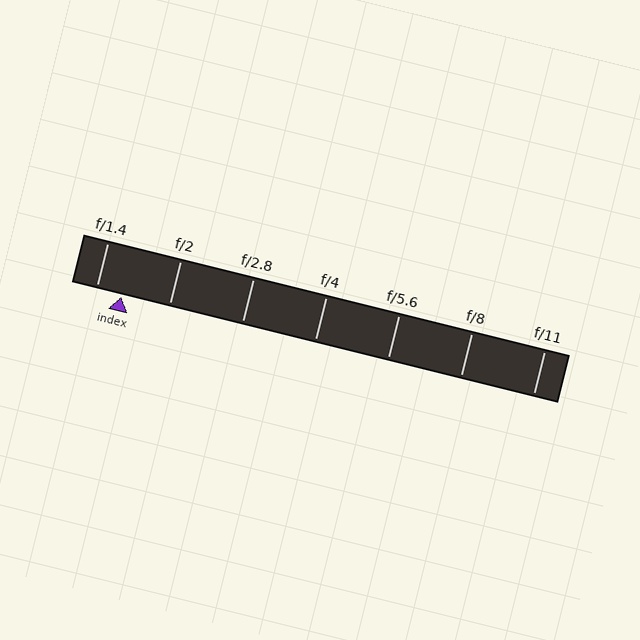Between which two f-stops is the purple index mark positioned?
The index mark is between f/1.4 and f/2.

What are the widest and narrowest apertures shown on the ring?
The widest aperture shown is f/1.4 and the narrowest is f/11.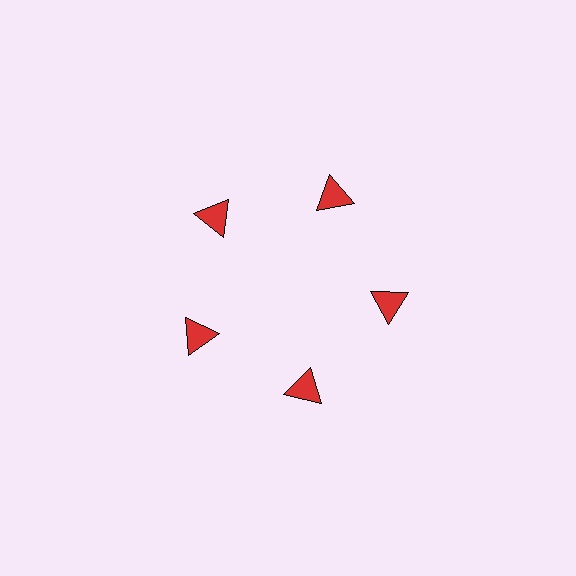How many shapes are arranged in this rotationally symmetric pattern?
There are 5 shapes, arranged in 5 groups of 1.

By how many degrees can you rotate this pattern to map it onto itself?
The pattern maps onto itself every 72 degrees of rotation.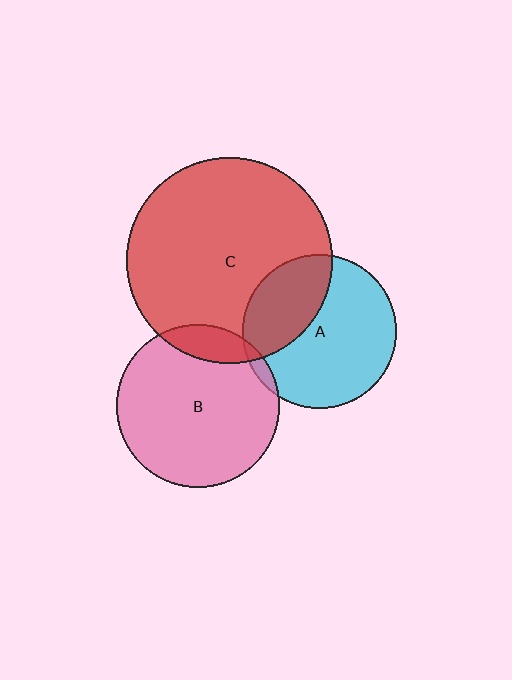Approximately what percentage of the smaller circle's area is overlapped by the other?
Approximately 35%.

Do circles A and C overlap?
Yes.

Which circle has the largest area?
Circle C (red).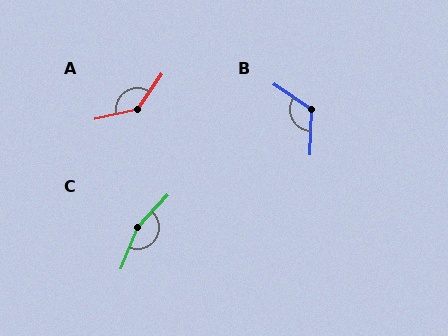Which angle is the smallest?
B, at approximately 122 degrees.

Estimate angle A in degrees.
Approximately 136 degrees.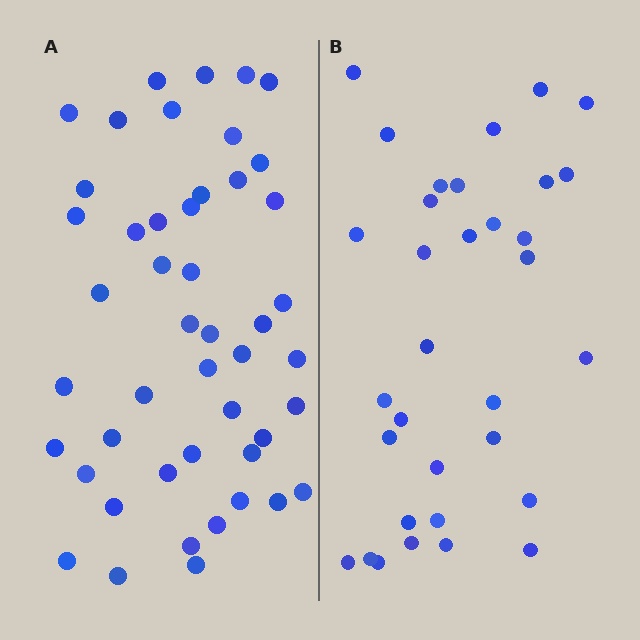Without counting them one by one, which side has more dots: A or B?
Region A (the left region) has more dots.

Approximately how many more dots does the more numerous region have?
Region A has approximately 15 more dots than region B.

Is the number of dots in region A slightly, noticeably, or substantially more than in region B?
Region A has noticeably more, but not dramatically so. The ratio is roughly 1.4 to 1.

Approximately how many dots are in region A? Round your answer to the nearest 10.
About 50 dots. (The exact count is 47, which rounds to 50.)